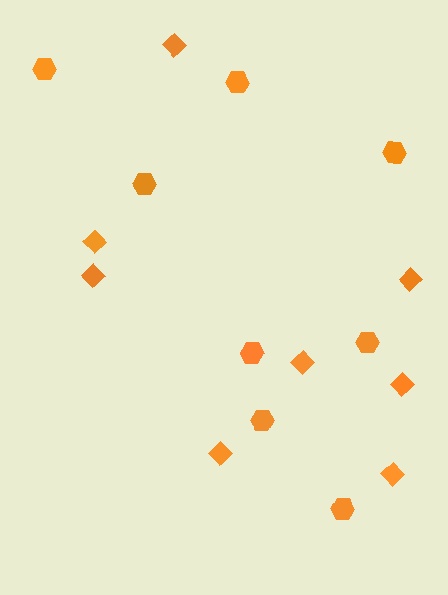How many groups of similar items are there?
There are 2 groups: one group of hexagons (8) and one group of diamonds (8).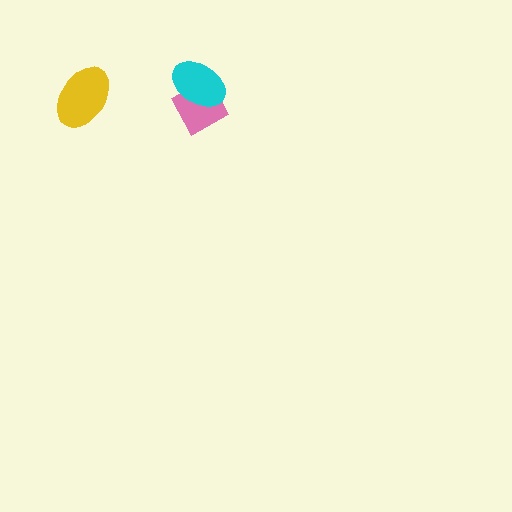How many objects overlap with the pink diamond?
1 object overlaps with the pink diamond.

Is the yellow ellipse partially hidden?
No, no other shape covers it.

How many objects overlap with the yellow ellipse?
0 objects overlap with the yellow ellipse.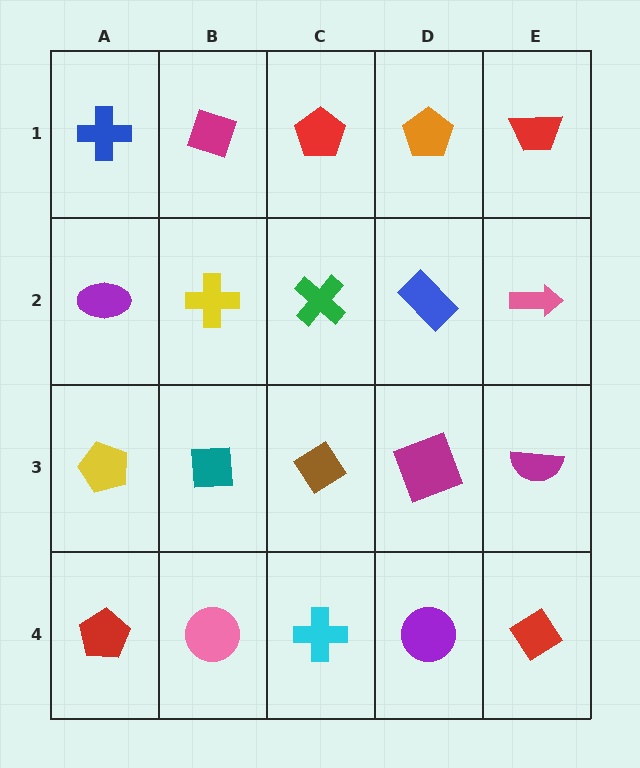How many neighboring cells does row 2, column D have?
4.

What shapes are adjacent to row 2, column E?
A red trapezoid (row 1, column E), a magenta semicircle (row 3, column E), a blue rectangle (row 2, column D).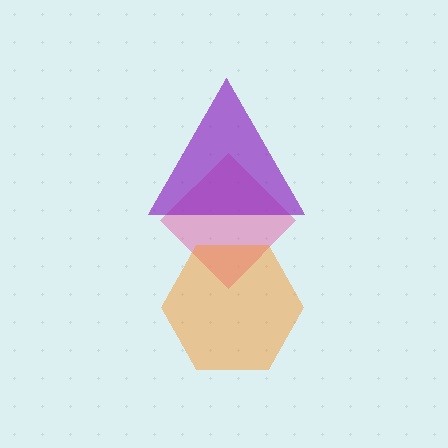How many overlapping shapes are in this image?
There are 3 overlapping shapes in the image.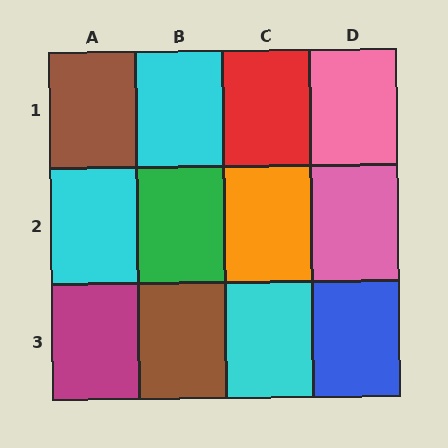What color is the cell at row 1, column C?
Red.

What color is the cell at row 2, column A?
Cyan.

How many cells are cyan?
3 cells are cyan.